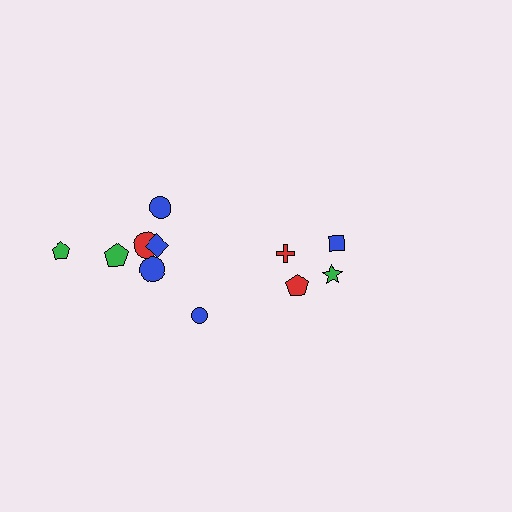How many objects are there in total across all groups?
There are 11 objects.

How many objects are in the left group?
There are 7 objects.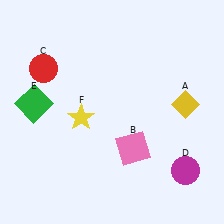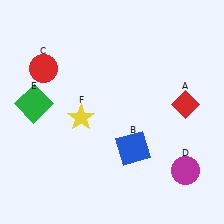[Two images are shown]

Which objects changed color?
A changed from yellow to red. B changed from pink to blue.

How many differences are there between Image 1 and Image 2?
There are 2 differences between the two images.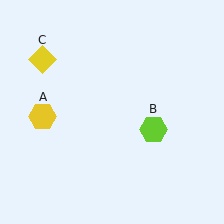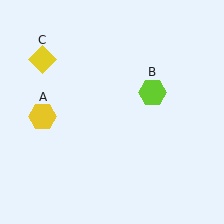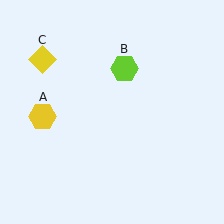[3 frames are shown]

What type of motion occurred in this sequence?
The lime hexagon (object B) rotated counterclockwise around the center of the scene.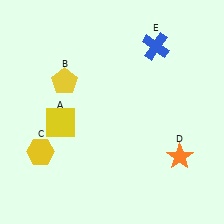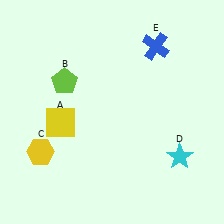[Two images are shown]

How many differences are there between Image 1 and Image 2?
There are 2 differences between the two images.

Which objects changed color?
B changed from yellow to lime. D changed from orange to cyan.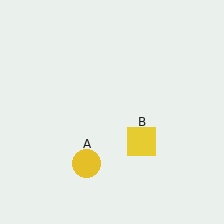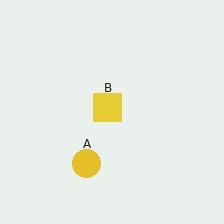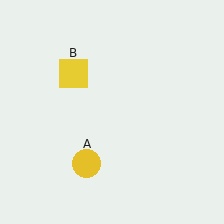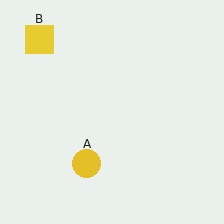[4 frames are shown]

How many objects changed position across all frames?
1 object changed position: yellow square (object B).